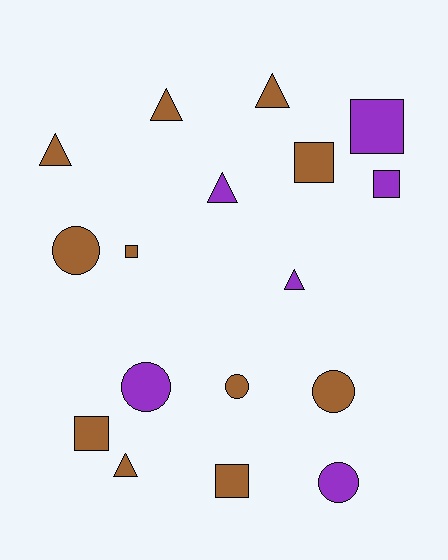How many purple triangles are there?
There are 2 purple triangles.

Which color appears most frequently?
Brown, with 11 objects.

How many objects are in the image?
There are 17 objects.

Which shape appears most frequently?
Square, with 6 objects.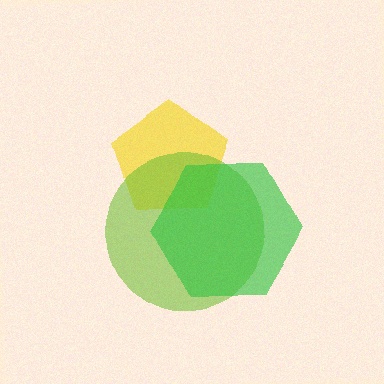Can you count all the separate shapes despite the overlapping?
Yes, there are 3 separate shapes.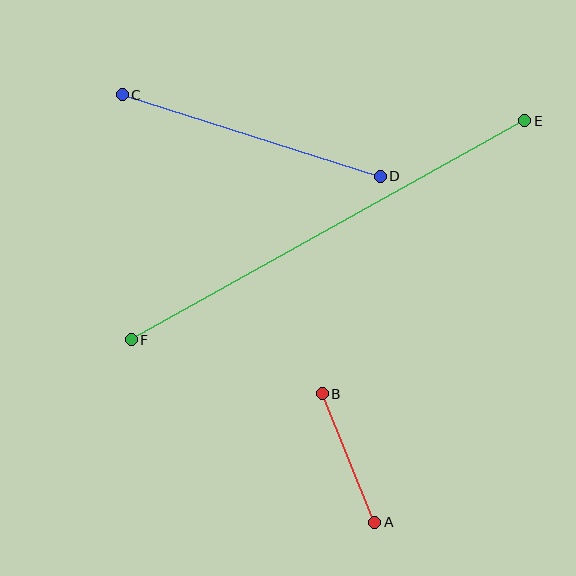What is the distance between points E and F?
The distance is approximately 450 pixels.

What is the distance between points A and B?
The distance is approximately 139 pixels.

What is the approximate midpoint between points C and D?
The midpoint is at approximately (251, 136) pixels.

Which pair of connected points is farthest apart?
Points E and F are farthest apart.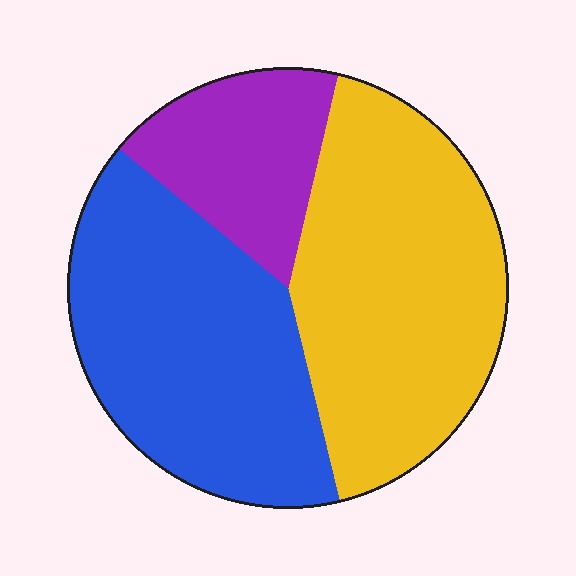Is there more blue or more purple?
Blue.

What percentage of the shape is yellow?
Yellow takes up about two fifths (2/5) of the shape.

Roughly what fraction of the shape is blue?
Blue covers 40% of the shape.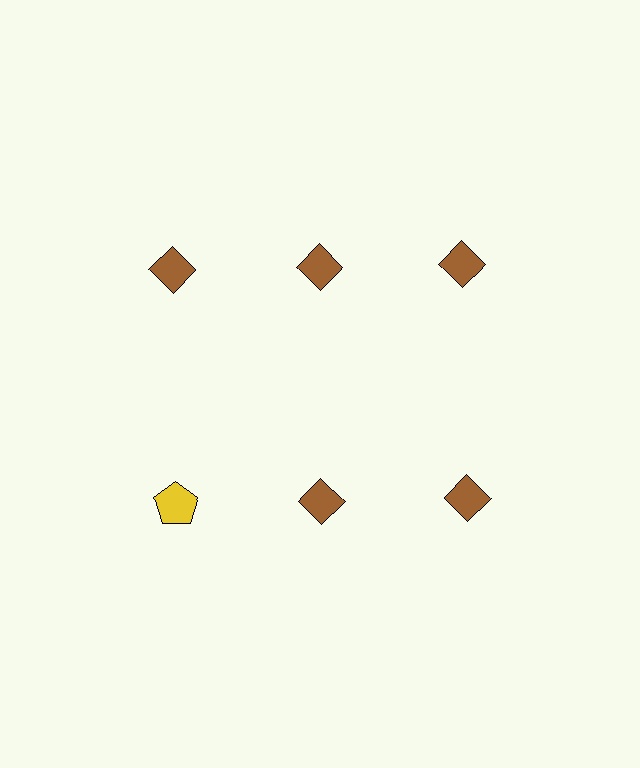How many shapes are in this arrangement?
There are 6 shapes arranged in a grid pattern.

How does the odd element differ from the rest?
It differs in both color (yellow instead of brown) and shape (pentagon instead of diamond).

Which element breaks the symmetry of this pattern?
The yellow pentagon in the second row, leftmost column breaks the symmetry. All other shapes are brown diamonds.